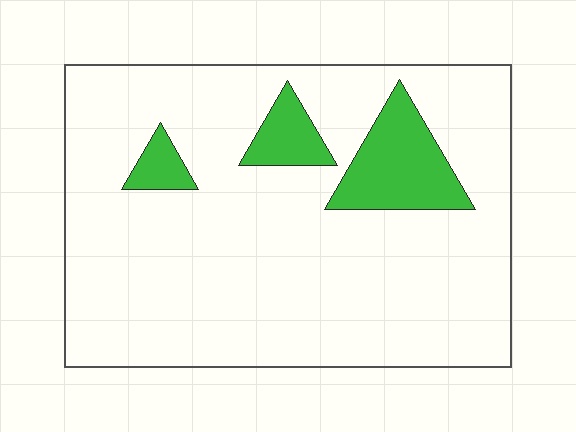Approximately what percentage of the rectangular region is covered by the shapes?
Approximately 15%.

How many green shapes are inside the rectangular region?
3.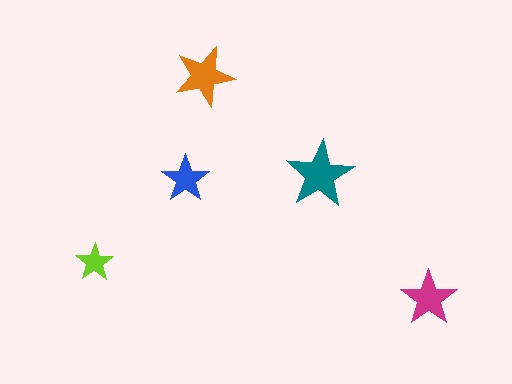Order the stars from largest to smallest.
the teal one, the orange one, the magenta one, the blue one, the lime one.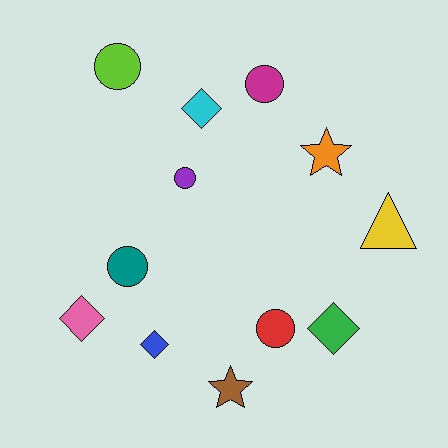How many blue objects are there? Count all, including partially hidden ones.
There is 1 blue object.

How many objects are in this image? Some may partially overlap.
There are 12 objects.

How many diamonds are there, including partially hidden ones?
There are 4 diamonds.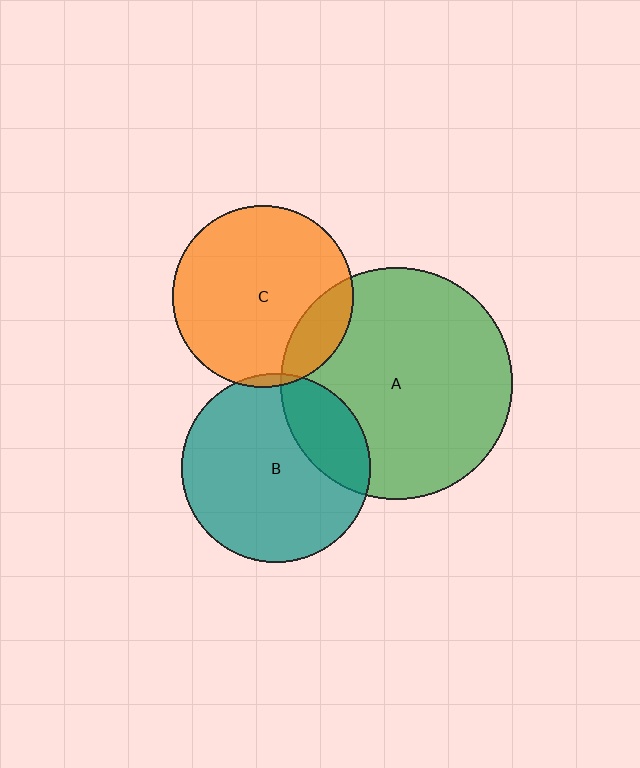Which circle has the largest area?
Circle A (green).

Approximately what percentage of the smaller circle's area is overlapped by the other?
Approximately 25%.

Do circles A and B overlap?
Yes.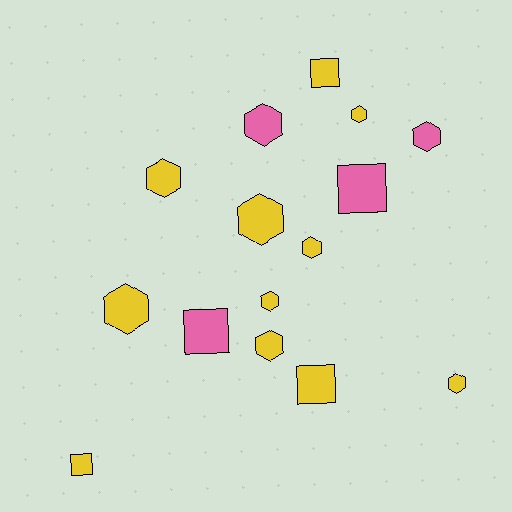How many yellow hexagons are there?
There are 8 yellow hexagons.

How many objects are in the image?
There are 15 objects.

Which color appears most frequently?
Yellow, with 11 objects.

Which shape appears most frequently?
Hexagon, with 10 objects.